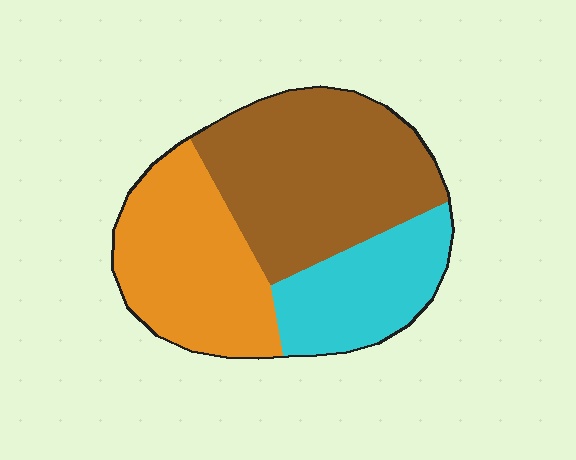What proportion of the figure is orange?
Orange covers around 35% of the figure.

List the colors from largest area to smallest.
From largest to smallest: brown, orange, cyan.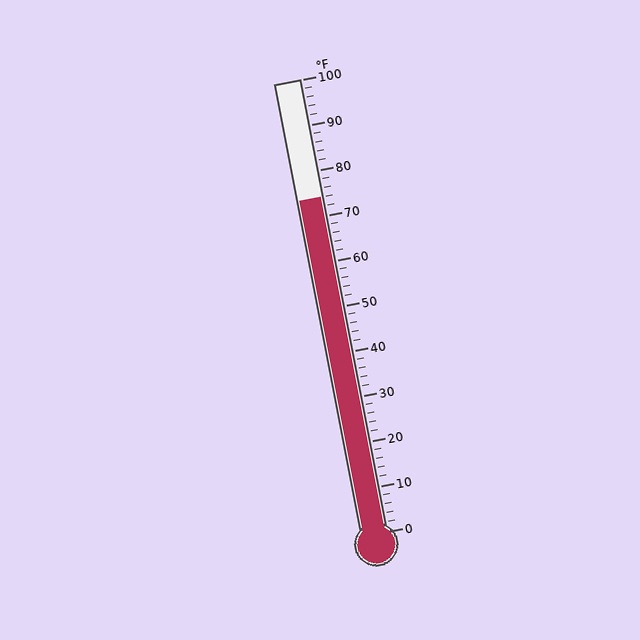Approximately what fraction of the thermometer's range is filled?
The thermometer is filled to approximately 75% of its range.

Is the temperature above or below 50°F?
The temperature is above 50°F.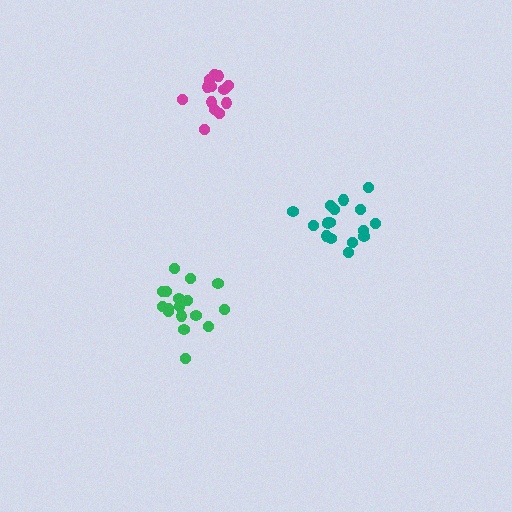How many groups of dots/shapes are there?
There are 3 groups.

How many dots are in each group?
Group 1: 17 dots, Group 2: 17 dots, Group 3: 13 dots (47 total).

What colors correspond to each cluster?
The clusters are colored: teal, green, magenta.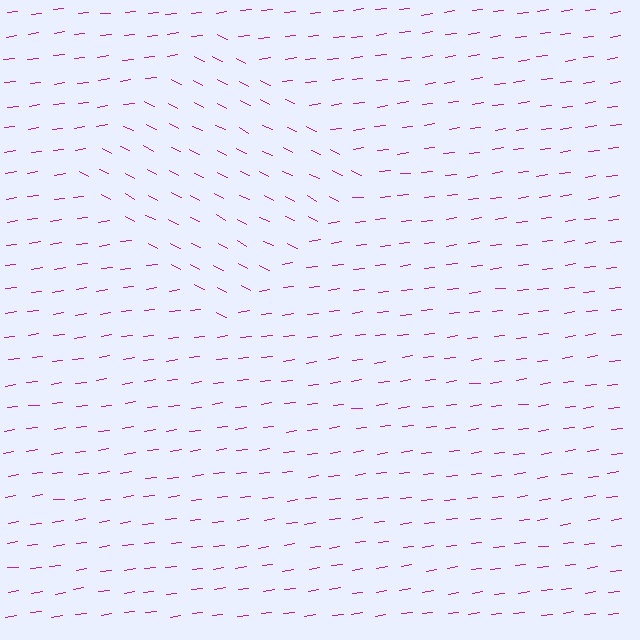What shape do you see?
I see a diamond.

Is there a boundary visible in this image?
Yes, there is a texture boundary formed by a change in line orientation.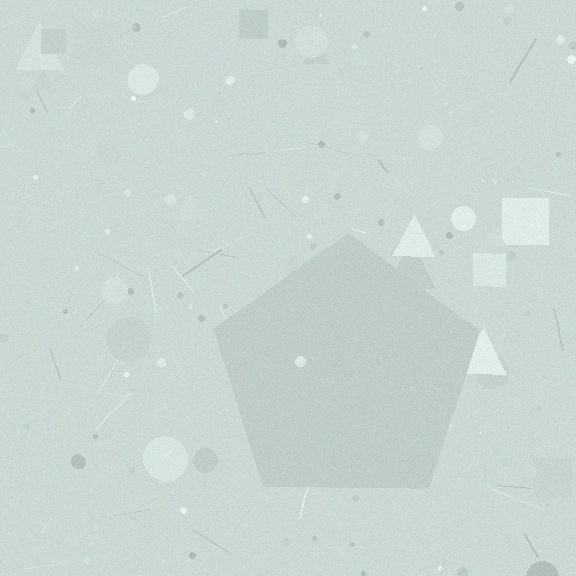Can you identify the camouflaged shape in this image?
The camouflaged shape is a pentagon.